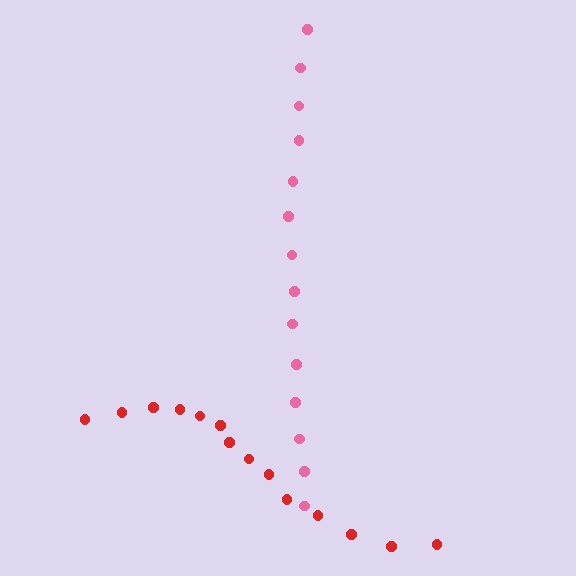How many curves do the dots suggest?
There are 2 distinct paths.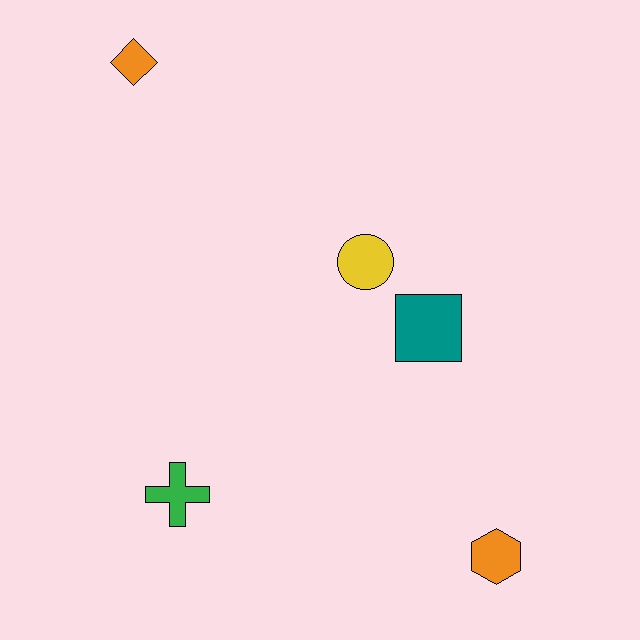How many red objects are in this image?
There are no red objects.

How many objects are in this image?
There are 5 objects.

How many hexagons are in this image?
There is 1 hexagon.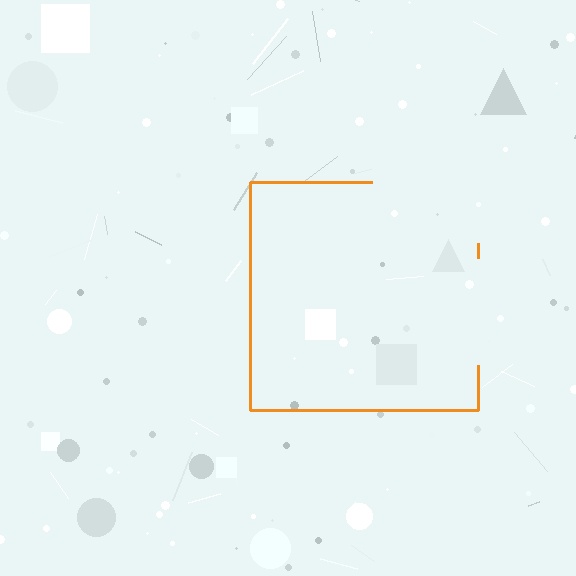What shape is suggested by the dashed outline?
The dashed outline suggests a square.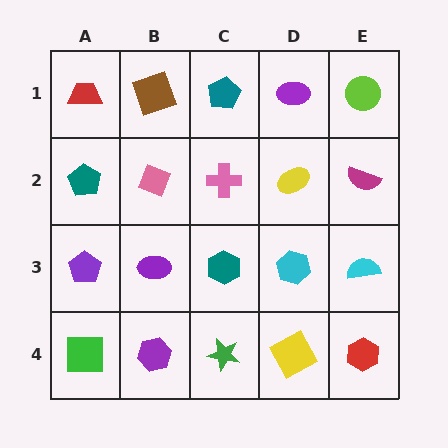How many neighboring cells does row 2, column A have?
3.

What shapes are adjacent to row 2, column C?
A teal pentagon (row 1, column C), a teal hexagon (row 3, column C), a pink diamond (row 2, column B), a yellow ellipse (row 2, column D).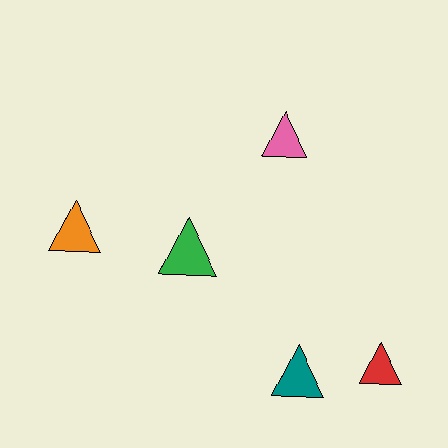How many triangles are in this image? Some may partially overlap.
There are 5 triangles.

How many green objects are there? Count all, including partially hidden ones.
There is 1 green object.